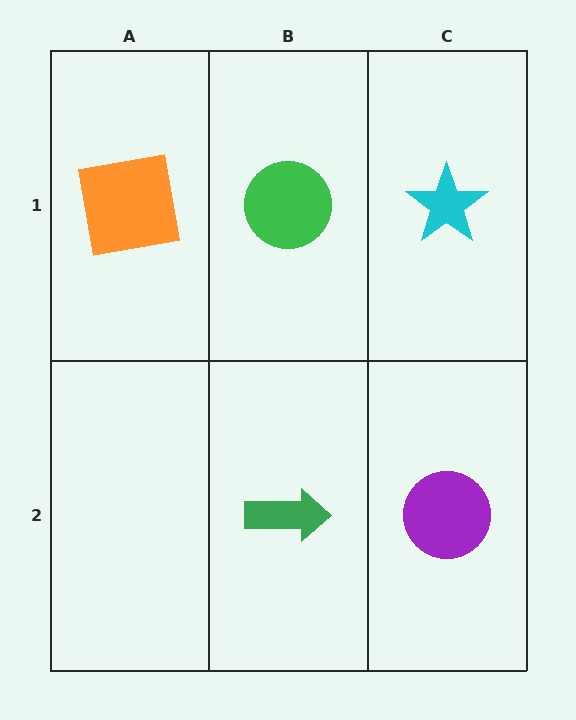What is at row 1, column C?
A cyan star.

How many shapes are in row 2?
2 shapes.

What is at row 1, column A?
An orange square.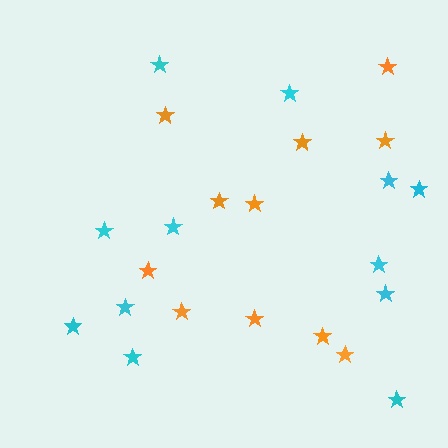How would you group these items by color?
There are 2 groups: one group of orange stars (11) and one group of cyan stars (12).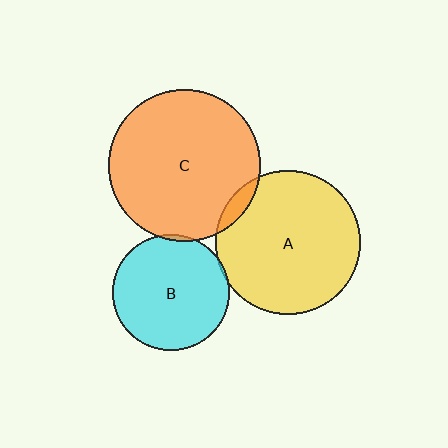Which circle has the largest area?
Circle C (orange).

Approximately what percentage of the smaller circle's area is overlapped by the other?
Approximately 5%.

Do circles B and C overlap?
Yes.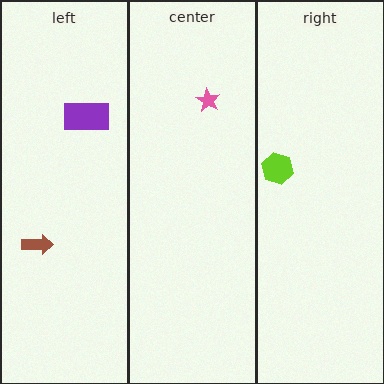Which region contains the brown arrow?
The left region.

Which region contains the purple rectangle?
The left region.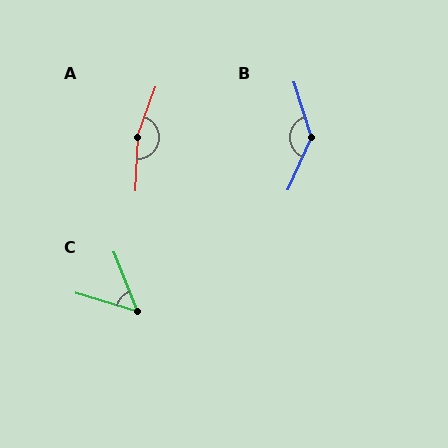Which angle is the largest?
A, at approximately 162 degrees.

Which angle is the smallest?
C, at approximately 53 degrees.